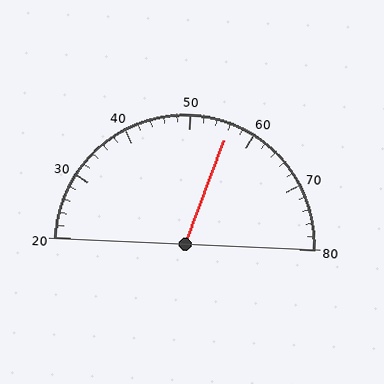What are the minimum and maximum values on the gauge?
The gauge ranges from 20 to 80.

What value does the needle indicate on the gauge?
The needle indicates approximately 56.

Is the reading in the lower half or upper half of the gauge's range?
The reading is in the upper half of the range (20 to 80).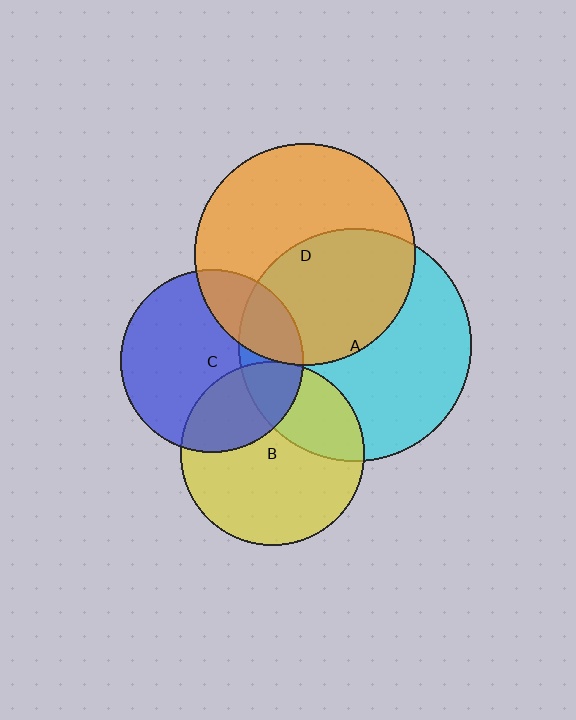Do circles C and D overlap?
Yes.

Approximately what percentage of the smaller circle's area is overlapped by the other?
Approximately 25%.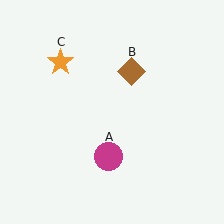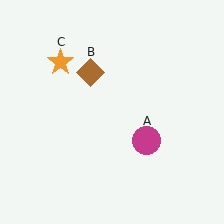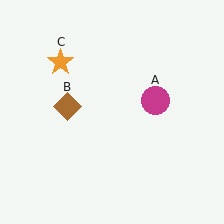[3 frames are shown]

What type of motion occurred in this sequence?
The magenta circle (object A), brown diamond (object B) rotated counterclockwise around the center of the scene.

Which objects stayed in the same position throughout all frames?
Orange star (object C) remained stationary.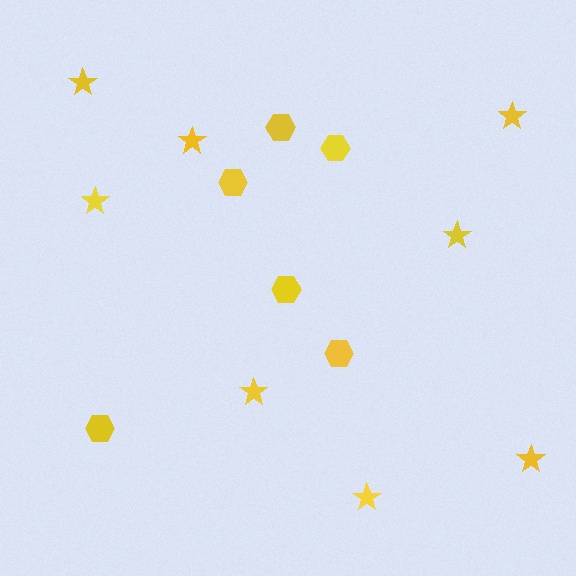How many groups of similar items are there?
There are 2 groups: one group of hexagons (6) and one group of stars (8).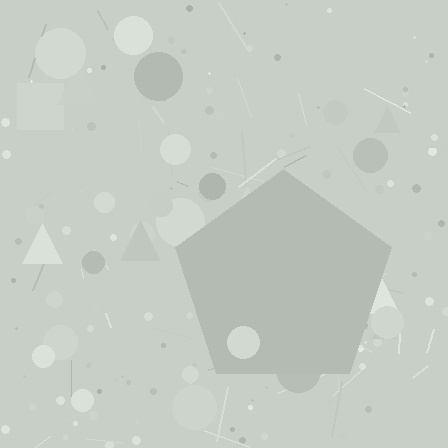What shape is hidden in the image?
A pentagon is hidden in the image.